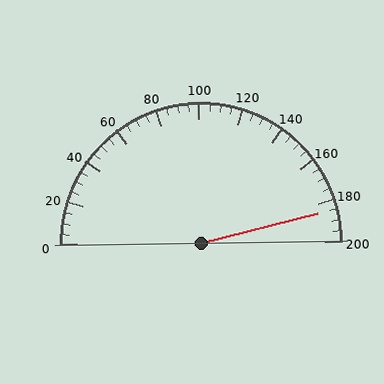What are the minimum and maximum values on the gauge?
The gauge ranges from 0 to 200.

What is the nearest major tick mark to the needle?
The nearest major tick mark is 180.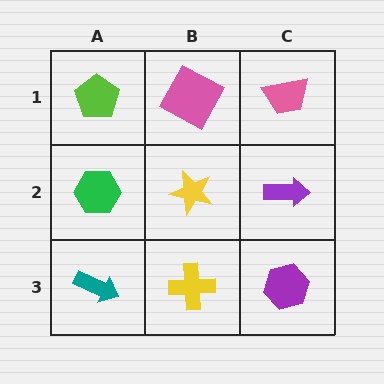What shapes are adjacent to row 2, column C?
A pink trapezoid (row 1, column C), a purple hexagon (row 3, column C), a yellow star (row 2, column B).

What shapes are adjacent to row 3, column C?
A purple arrow (row 2, column C), a yellow cross (row 3, column B).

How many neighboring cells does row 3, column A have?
2.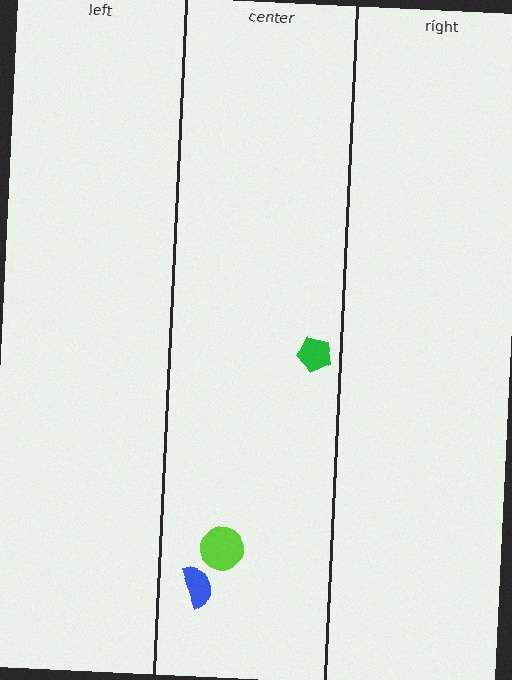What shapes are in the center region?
The blue semicircle, the lime circle, the green pentagon.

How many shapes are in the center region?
3.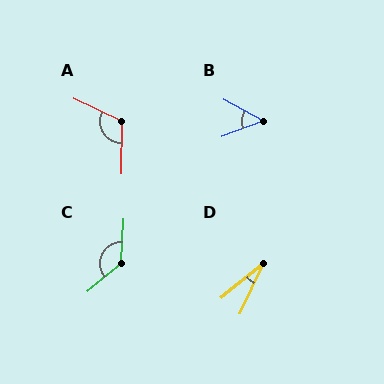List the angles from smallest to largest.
D (26°), B (49°), A (114°), C (133°).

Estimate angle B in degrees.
Approximately 49 degrees.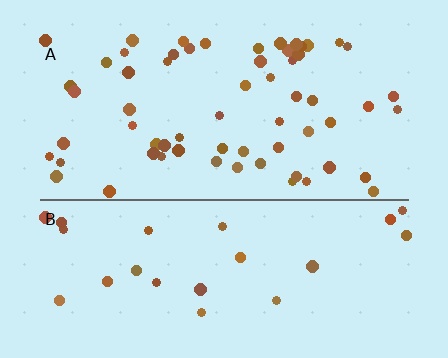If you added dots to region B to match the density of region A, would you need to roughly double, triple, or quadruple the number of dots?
Approximately triple.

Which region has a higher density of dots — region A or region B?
A (the top).